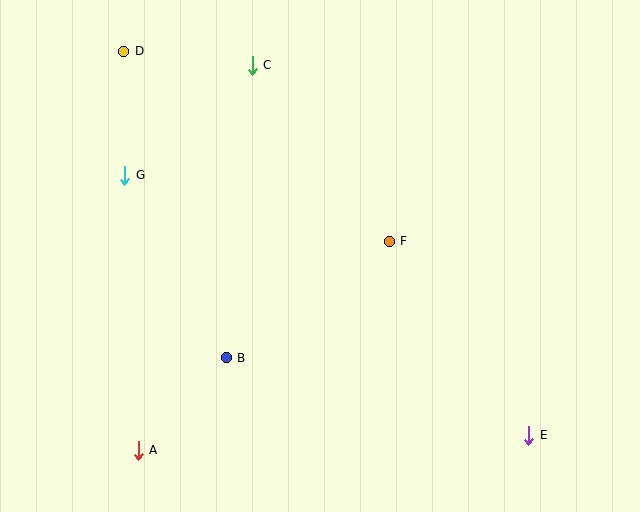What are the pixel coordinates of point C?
Point C is at (252, 65).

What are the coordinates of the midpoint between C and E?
The midpoint between C and E is at (390, 250).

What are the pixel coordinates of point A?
Point A is at (138, 450).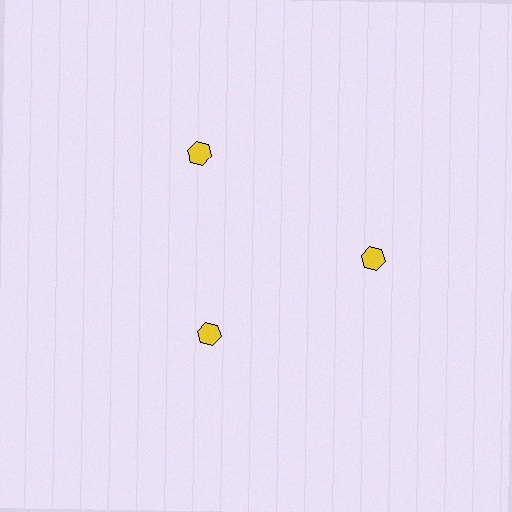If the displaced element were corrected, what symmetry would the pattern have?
It would have 3-fold rotational symmetry — the pattern would map onto itself every 120 degrees.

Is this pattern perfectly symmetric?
No. The 3 yellow hexagons are arranged in a ring, but one element near the 7 o'clock position is pulled inward toward the center, breaking the 3-fold rotational symmetry.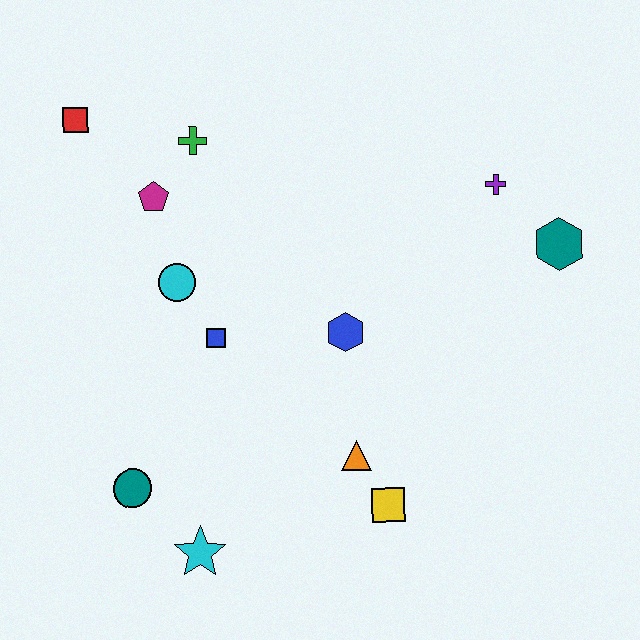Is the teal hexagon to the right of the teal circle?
Yes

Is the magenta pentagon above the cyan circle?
Yes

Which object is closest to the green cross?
The magenta pentagon is closest to the green cross.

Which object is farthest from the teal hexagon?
The red square is farthest from the teal hexagon.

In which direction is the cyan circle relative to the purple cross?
The cyan circle is to the left of the purple cross.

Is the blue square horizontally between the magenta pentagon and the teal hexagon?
Yes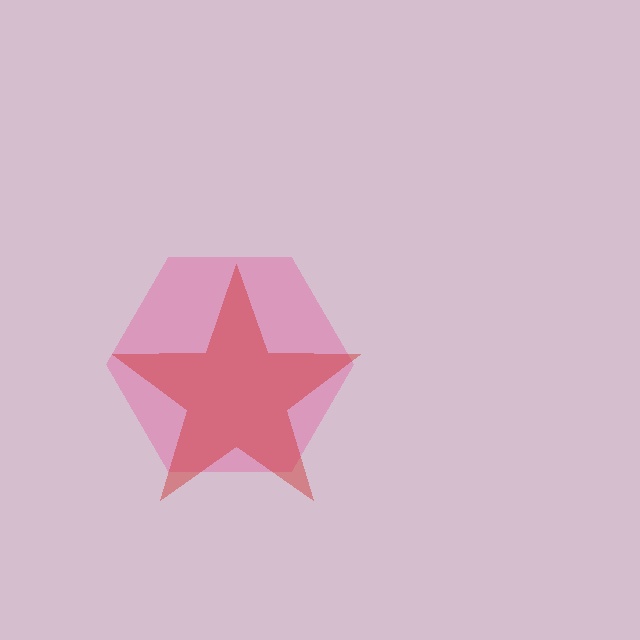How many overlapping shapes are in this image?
There are 2 overlapping shapes in the image.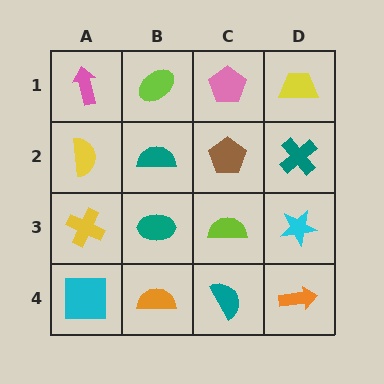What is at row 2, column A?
A yellow semicircle.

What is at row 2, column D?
A teal cross.